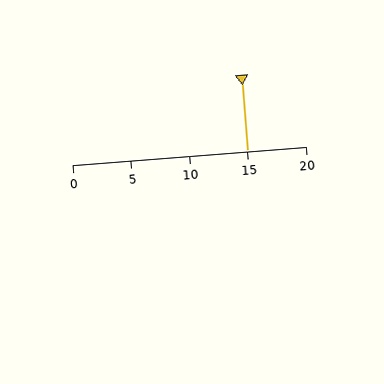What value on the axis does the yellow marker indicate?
The marker indicates approximately 15.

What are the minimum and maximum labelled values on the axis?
The axis runs from 0 to 20.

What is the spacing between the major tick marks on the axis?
The major ticks are spaced 5 apart.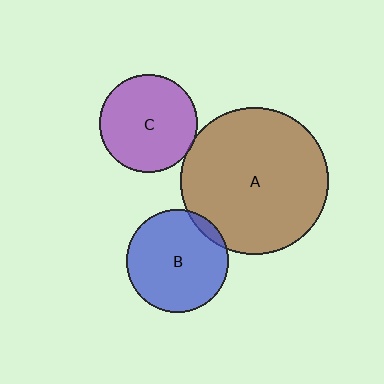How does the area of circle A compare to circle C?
Approximately 2.2 times.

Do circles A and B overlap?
Yes.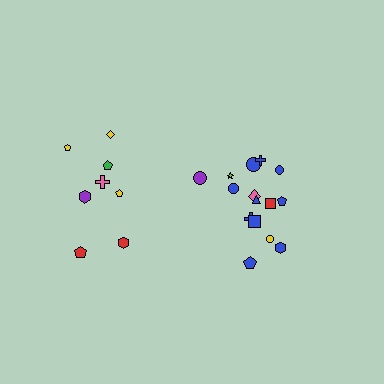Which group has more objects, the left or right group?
The right group.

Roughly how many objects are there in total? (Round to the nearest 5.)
Roughly 25 objects in total.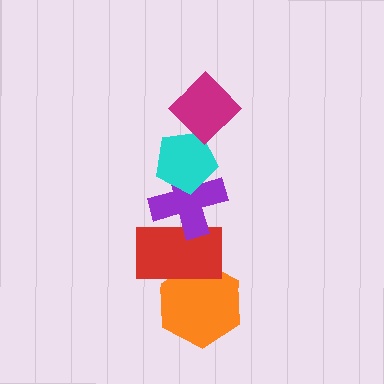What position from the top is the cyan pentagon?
The cyan pentagon is 2nd from the top.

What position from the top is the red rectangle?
The red rectangle is 4th from the top.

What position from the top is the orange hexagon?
The orange hexagon is 5th from the top.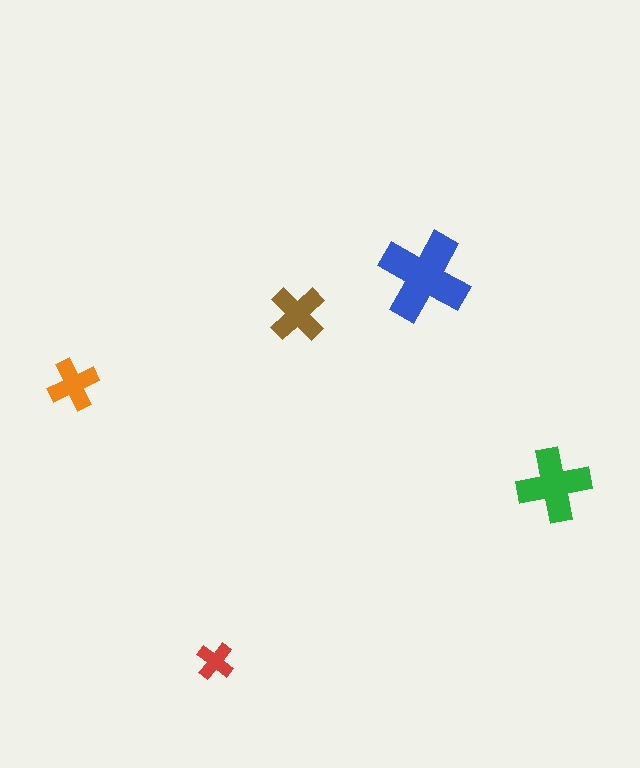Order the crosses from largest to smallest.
the blue one, the green one, the brown one, the orange one, the red one.